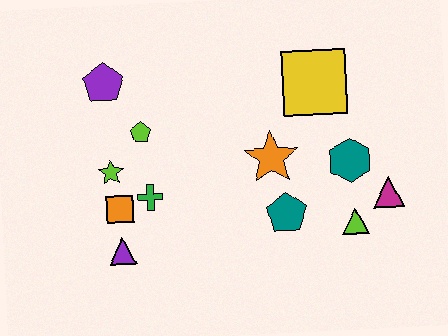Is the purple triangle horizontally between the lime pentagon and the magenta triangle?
No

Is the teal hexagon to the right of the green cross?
Yes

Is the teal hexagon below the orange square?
No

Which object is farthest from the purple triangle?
The magenta triangle is farthest from the purple triangle.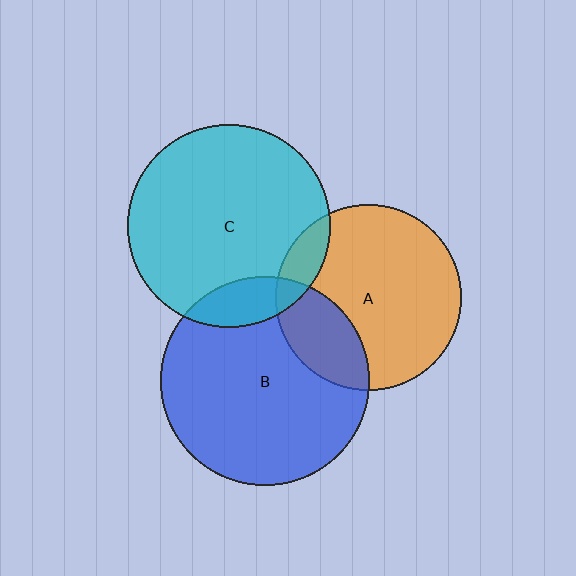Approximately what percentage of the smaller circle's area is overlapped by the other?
Approximately 10%.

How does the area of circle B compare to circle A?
Approximately 1.3 times.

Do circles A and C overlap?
Yes.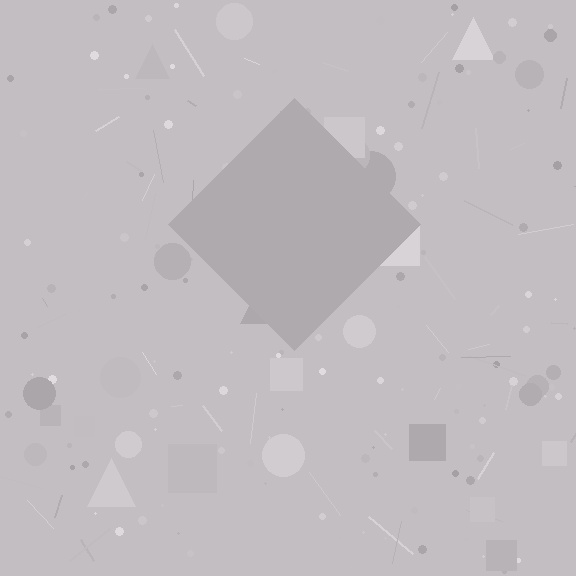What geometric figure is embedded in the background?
A diamond is embedded in the background.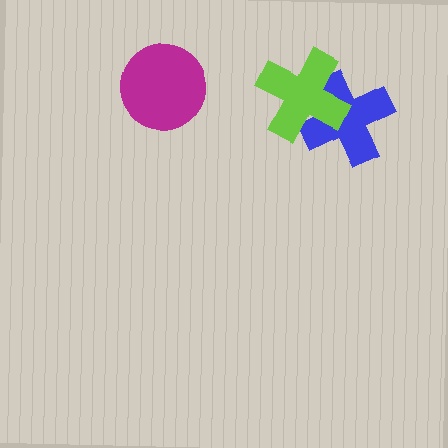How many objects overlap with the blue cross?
1 object overlaps with the blue cross.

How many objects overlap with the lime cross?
1 object overlaps with the lime cross.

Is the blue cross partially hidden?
Yes, it is partially covered by another shape.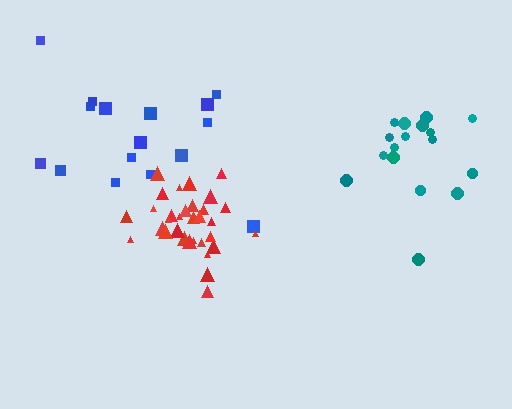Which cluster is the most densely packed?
Red.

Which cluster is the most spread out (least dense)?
Blue.